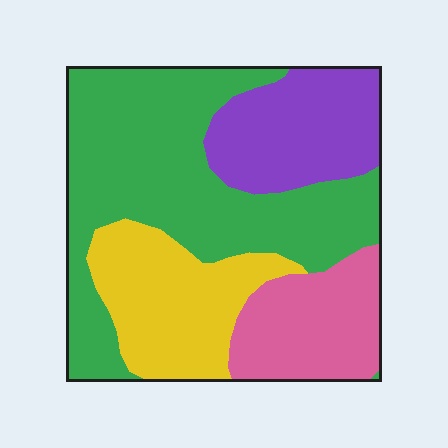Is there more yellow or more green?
Green.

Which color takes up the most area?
Green, at roughly 45%.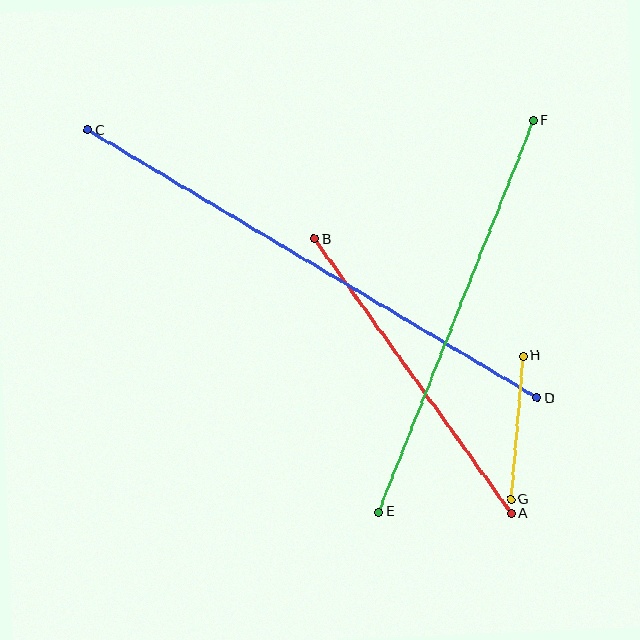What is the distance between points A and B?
The distance is approximately 338 pixels.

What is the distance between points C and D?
The distance is approximately 523 pixels.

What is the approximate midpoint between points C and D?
The midpoint is at approximately (312, 264) pixels.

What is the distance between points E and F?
The distance is approximately 421 pixels.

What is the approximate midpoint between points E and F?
The midpoint is at approximately (456, 316) pixels.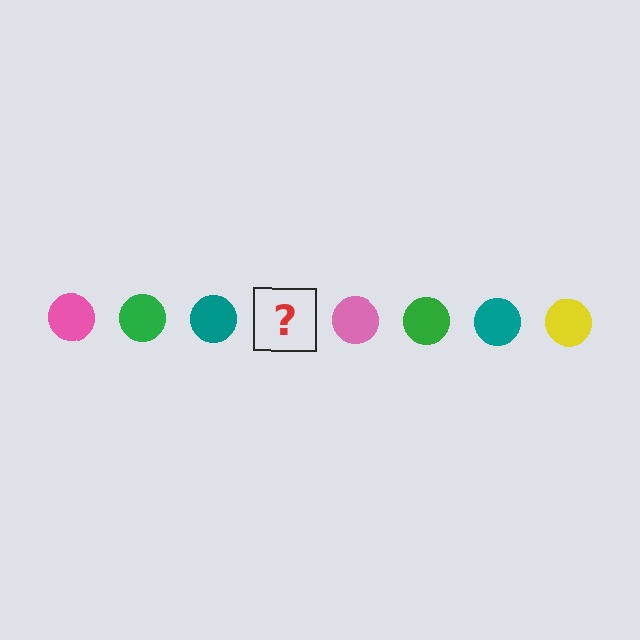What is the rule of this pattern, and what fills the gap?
The rule is that the pattern cycles through pink, green, teal, yellow circles. The gap should be filled with a yellow circle.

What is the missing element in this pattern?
The missing element is a yellow circle.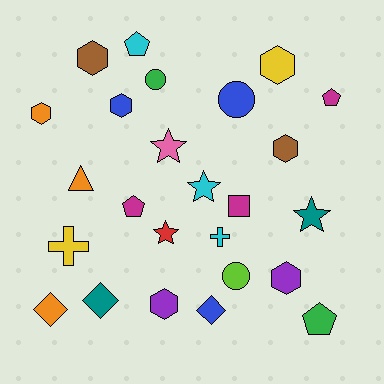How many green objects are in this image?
There are 2 green objects.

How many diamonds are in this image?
There are 3 diamonds.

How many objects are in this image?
There are 25 objects.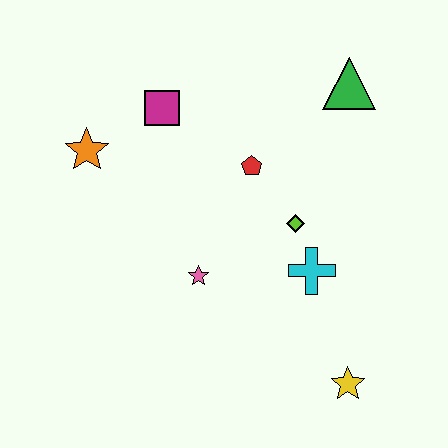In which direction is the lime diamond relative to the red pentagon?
The lime diamond is below the red pentagon.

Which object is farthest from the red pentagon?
The yellow star is farthest from the red pentagon.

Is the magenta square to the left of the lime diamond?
Yes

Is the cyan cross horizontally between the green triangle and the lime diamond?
Yes